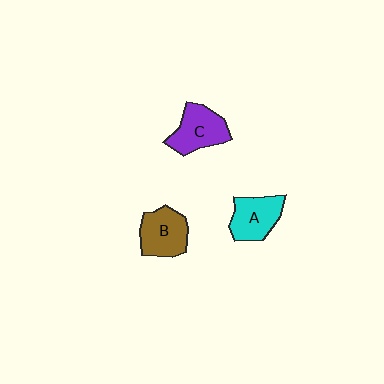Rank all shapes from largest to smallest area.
From largest to smallest: C (purple), B (brown), A (cyan).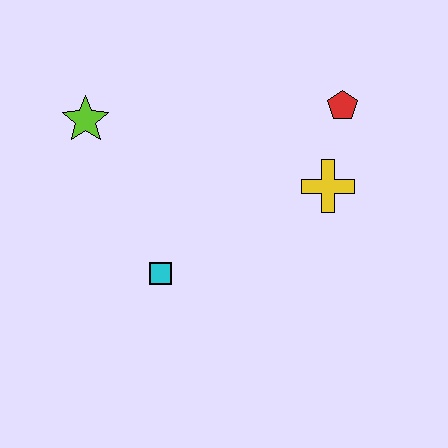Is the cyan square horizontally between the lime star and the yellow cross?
Yes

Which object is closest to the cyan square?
The lime star is closest to the cyan square.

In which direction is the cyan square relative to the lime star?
The cyan square is below the lime star.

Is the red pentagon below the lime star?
No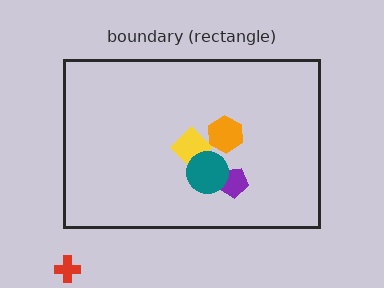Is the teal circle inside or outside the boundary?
Inside.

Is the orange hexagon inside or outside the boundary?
Inside.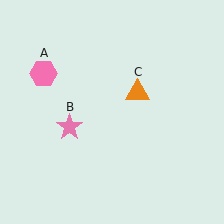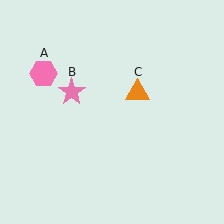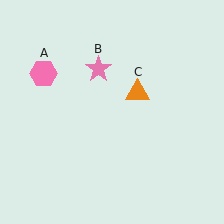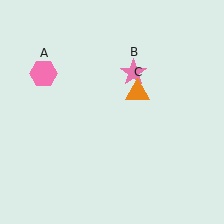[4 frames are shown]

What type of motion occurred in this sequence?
The pink star (object B) rotated clockwise around the center of the scene.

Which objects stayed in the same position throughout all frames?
Pink hexagon (object A) and orange triangle (object C) remained stationary.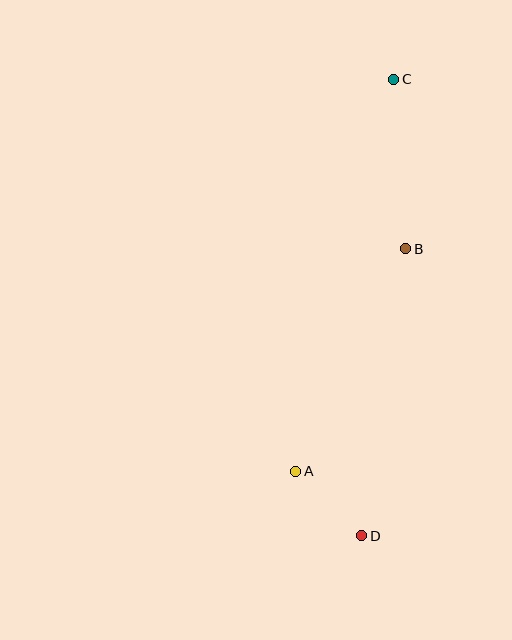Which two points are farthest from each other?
Points C and D are farthest from each other.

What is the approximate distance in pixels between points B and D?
The distance between B and D is approximately 290 pixels.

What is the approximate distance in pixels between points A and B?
The distance between A and B is approximately 249 pixels.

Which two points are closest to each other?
Points A and D are closest to each other.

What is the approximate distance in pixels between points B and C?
The distance between B and C is approximately 170 pixels.